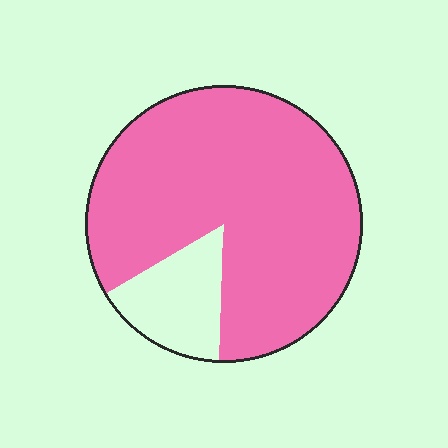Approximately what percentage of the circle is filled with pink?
Approximately 85%.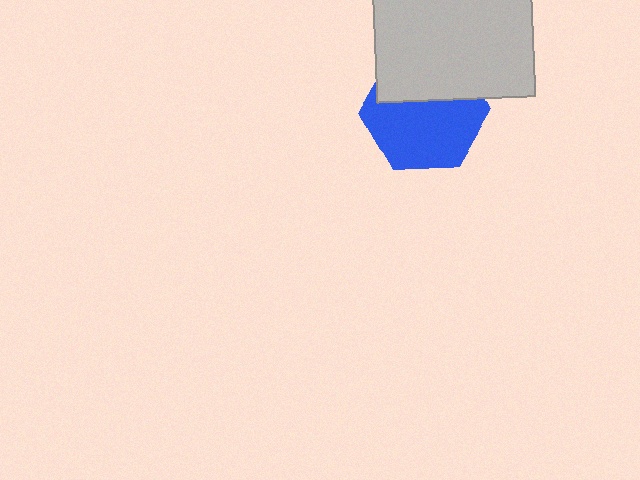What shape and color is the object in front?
The object in front is a light gray rectangle.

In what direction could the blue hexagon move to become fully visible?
The blue hexagon could move down. That would shift it out from behind the light gray rectangle entirely.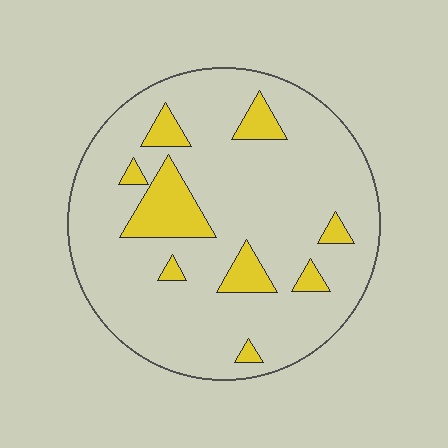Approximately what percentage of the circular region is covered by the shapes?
Approximately 15%.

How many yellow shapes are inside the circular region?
9.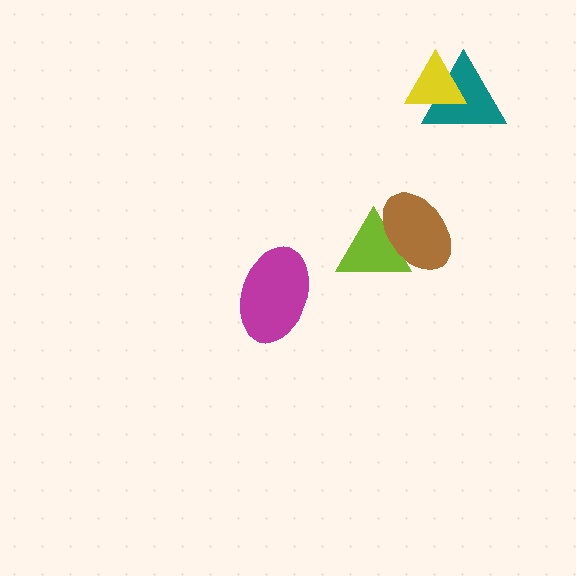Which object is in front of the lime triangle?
The brown ellipse is in front of the lime triangle.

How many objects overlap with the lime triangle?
1 object overlaps with the lime triangle.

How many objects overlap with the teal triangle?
1 object overlaps with the teal triangle.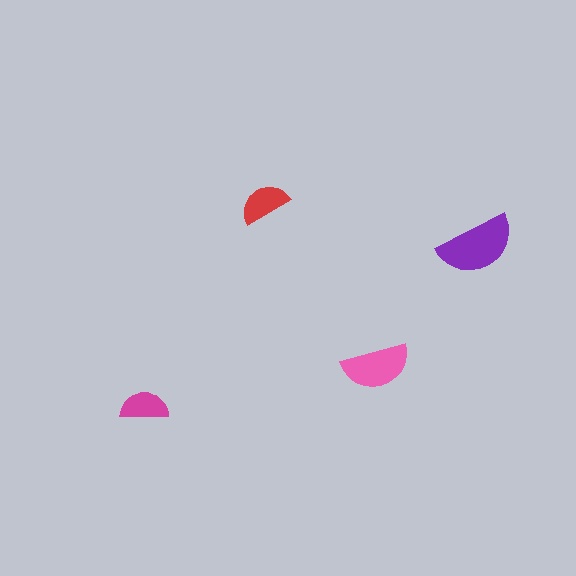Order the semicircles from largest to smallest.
the purple one, the pink one, the red one, the magenta one.